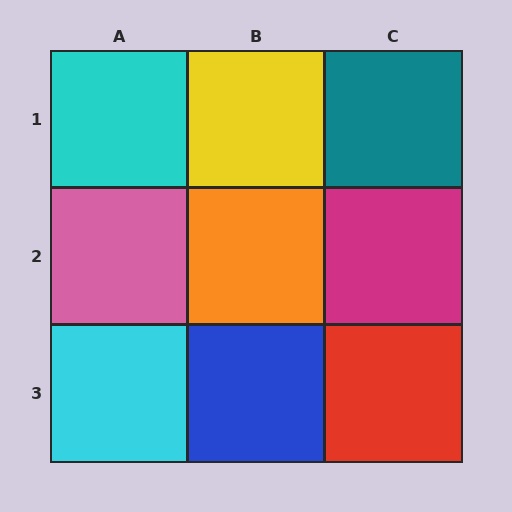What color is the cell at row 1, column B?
Yellow.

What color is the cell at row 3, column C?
Red.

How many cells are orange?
1 cell is orange.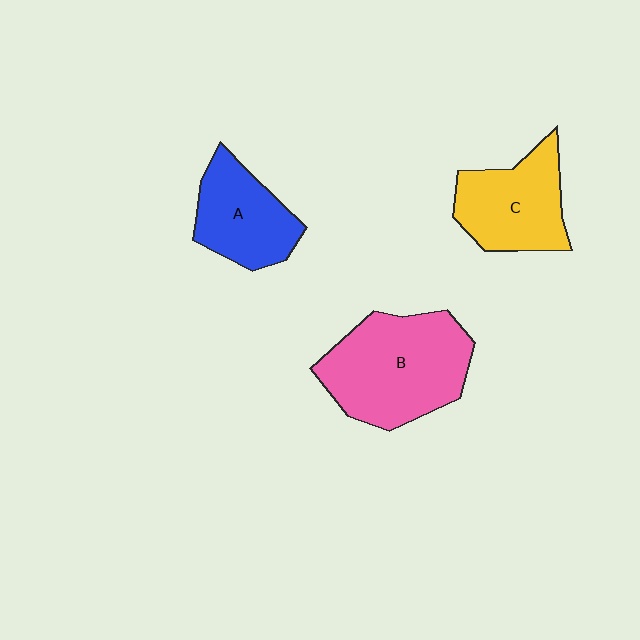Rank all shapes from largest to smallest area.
From largest to smallest: B (pink), C (yellow), A (blue).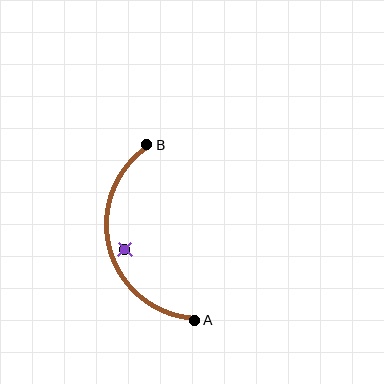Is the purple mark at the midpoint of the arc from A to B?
No — the purple mark does not lie on the arc at all. It sits slightly inside the curve.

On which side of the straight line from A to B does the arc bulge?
The arc bulges to the left of the straight line connecting A and B.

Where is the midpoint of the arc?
The arc midpoint is the point on the curve farthest from the straight line joining A and B. It sits to the left of that line.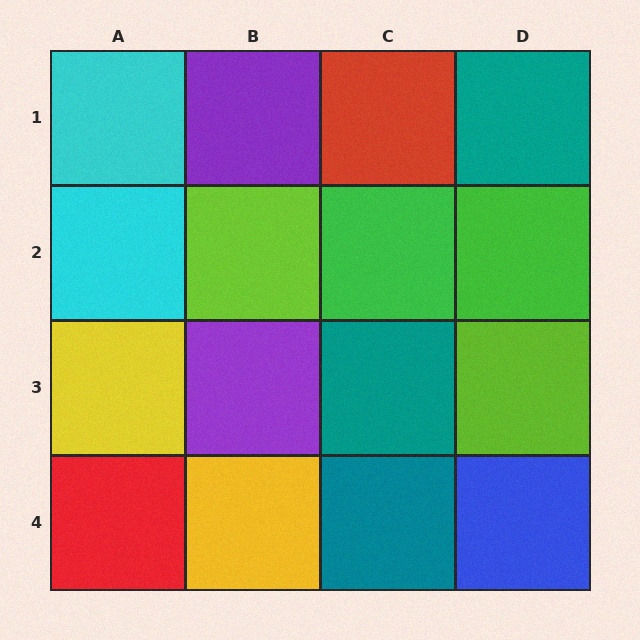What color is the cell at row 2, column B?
Lime.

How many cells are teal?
3 cells are teal.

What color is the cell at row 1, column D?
Teal.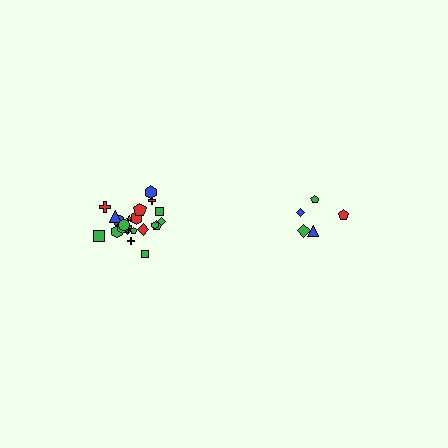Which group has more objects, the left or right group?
The left group.